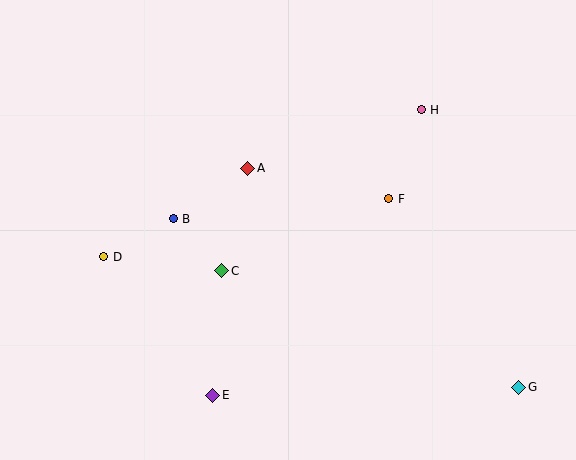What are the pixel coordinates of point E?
Point E is at (213, 395).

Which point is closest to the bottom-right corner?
Point G is closest to the bottom-right corner.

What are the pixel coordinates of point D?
Point D is at (104, 257).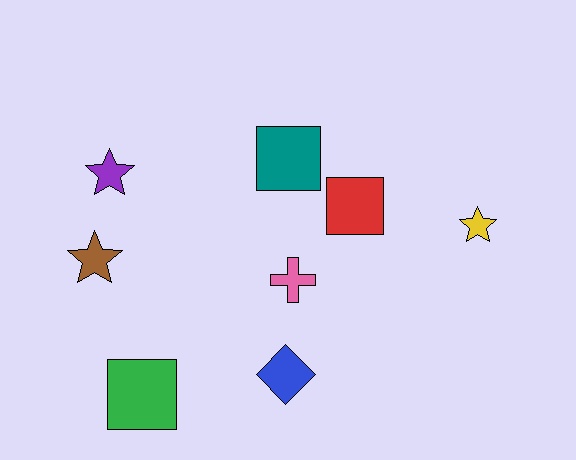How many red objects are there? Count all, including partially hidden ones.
There is 1 red object.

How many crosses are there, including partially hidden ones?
There is 1 cross.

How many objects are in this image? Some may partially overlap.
There are 8 objects.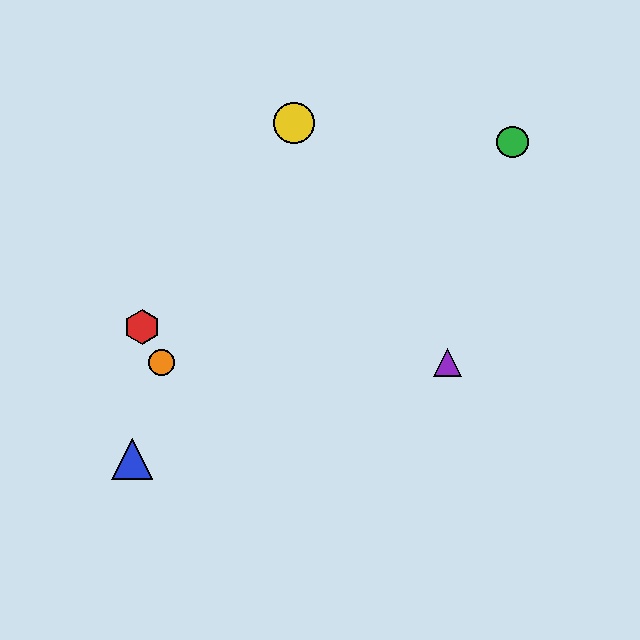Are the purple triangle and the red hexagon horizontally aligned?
No, the purple triangle is at y≈362 and the red hexagon is at y≈327.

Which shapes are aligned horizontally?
The purple triangle, the orange circle are aligned horizontally.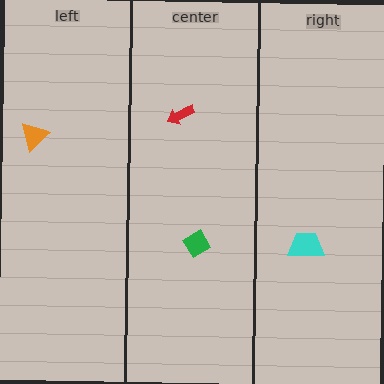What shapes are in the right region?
The cyan trapezoid.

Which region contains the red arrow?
The center region.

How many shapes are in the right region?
1.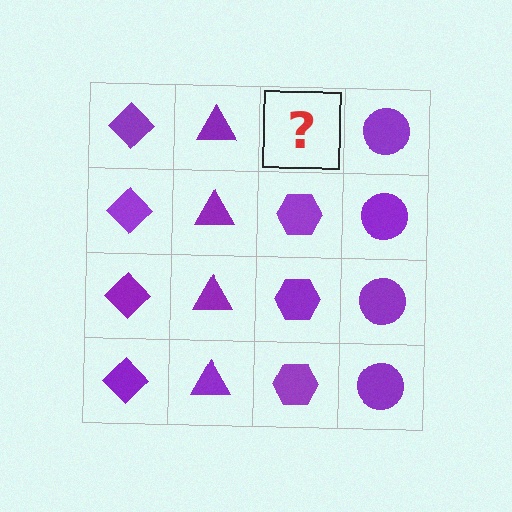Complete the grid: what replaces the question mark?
The question mark should be replaced with a purple hexagon.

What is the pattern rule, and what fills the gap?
The rule is that each column has a consistent shape. The gap should be filled with a purple hexagon.